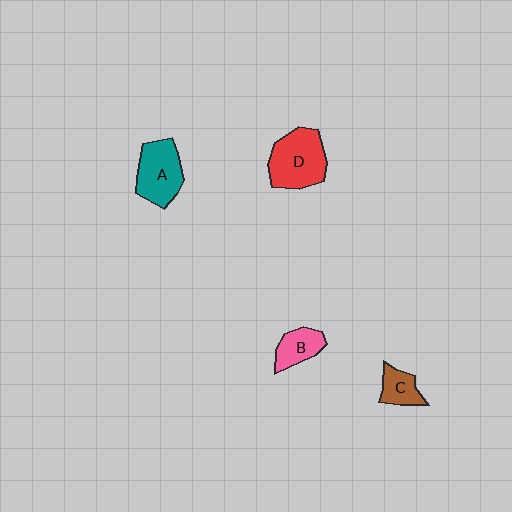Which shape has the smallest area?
Shape C (brown).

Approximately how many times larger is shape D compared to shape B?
Approximately 2.0 times.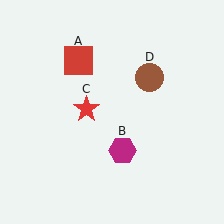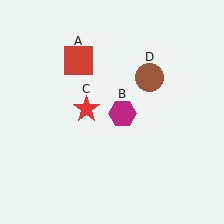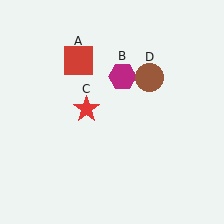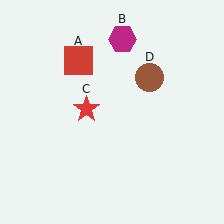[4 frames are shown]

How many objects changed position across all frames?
1 object changed position: magenta hexagon (object B).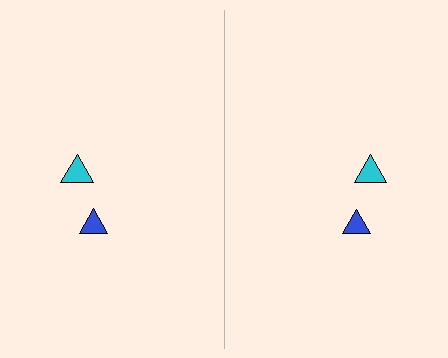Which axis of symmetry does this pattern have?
The pattern has a vertical axis of symmetry running through the center of the image.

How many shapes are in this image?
There are 4 shapes in this image.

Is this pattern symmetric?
Yes, this pattern has bilateral (reflection) symmetry.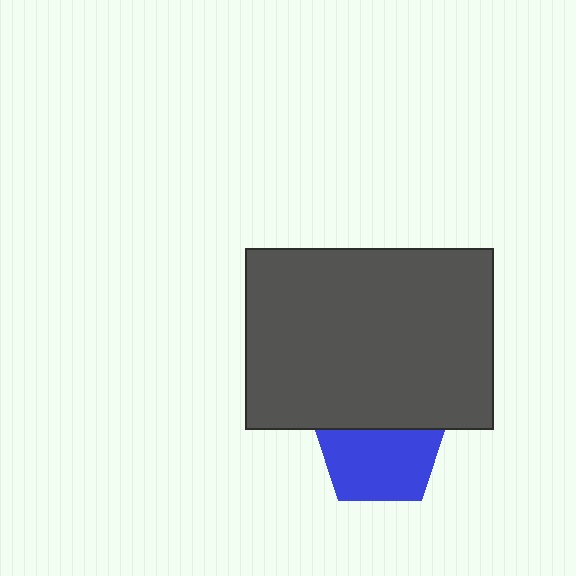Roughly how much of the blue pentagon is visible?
About half of it is visible (roughly 63%).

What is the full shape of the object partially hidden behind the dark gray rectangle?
The partially hidden object is a blue pentagon.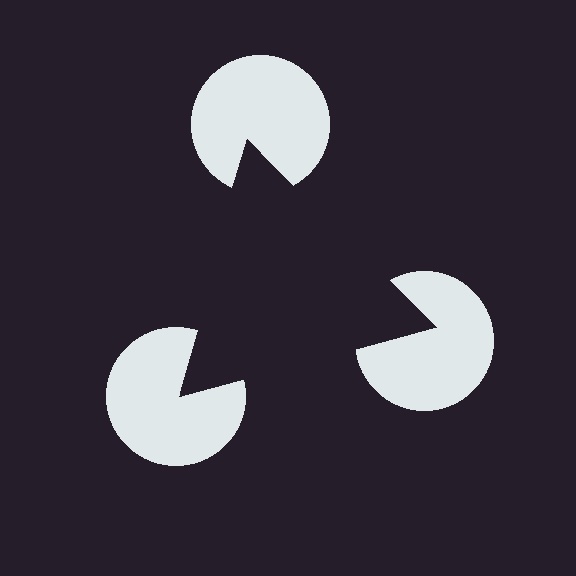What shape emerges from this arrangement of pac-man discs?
An illusory triangle — its edges are inferred from the aligned wedge cuts in the pac-man discs, not physically drawn.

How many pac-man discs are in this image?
There are 3 — one at each vertex of the illusory triangle.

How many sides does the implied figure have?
3 sides.